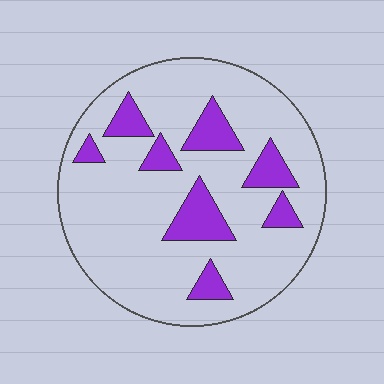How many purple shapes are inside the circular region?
8.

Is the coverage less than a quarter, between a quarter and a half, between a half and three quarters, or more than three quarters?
Less than a quarter.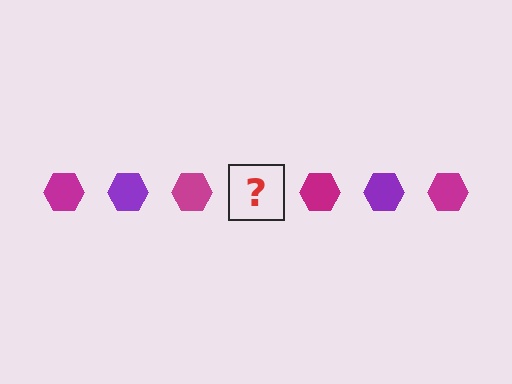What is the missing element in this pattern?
The missing element is a purple hexagon.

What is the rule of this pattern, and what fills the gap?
The rule is that the pattern cycles through magenta, purple hexagons. The gap should be filled with a purple hexagon.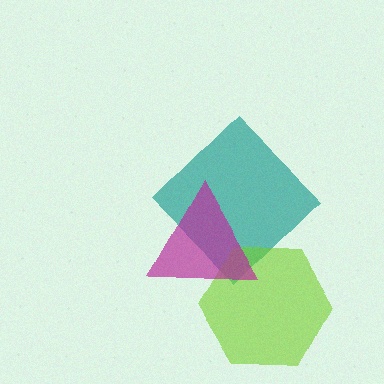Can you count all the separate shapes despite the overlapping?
Yes, there are 3 separate shapes.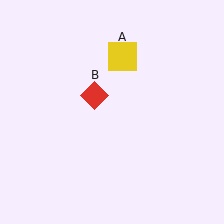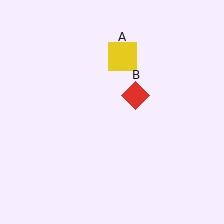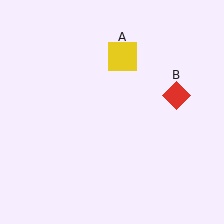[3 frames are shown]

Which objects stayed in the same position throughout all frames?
Yellow square (object A) remained stationary.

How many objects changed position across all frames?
1 object changed position: red diamond (object B).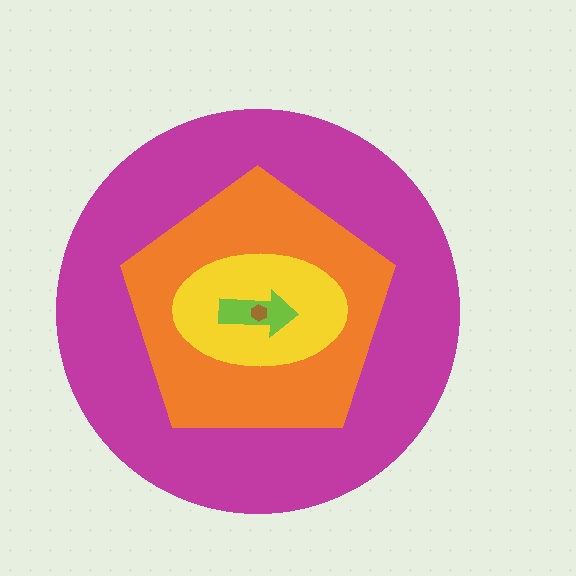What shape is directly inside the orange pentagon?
The yellow ellipse.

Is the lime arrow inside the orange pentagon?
Yes.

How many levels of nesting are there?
5.